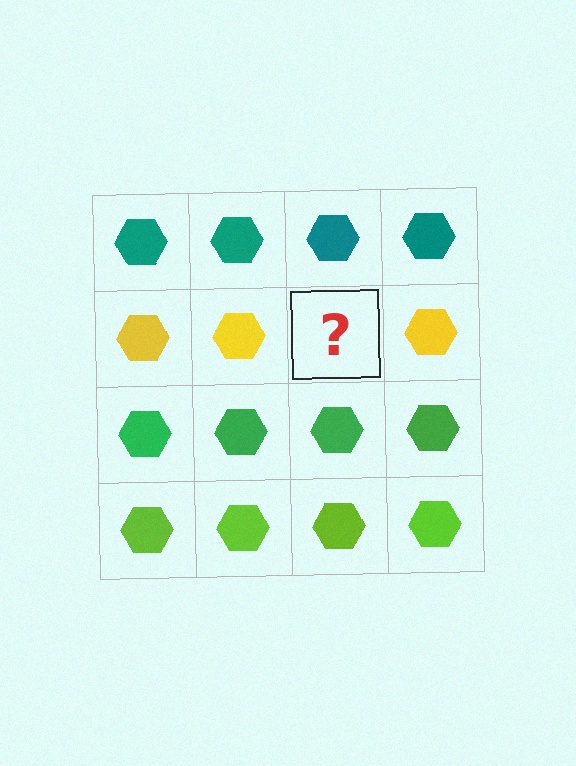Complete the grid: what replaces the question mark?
The question mark should be replaced with a yellow hexagon.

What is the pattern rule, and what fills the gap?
The rule is that each row has a consistent color. The gap should be filled with a yellow hexagon.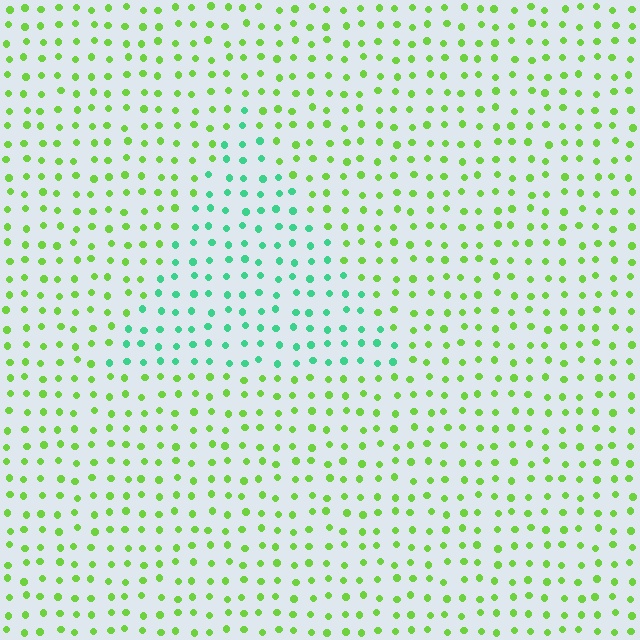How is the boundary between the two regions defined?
The boundary is defined purely by a slight shift in hue (about 51 degrees). Spacing, size, and orientation are identical on both sides.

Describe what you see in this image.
The image is filled with small lime elements in a uniform arrangement. A triangle-shaped region is visible where the elements are tinted to a slightly different hue, forming a subtle color boundary.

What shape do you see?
I see a triangle.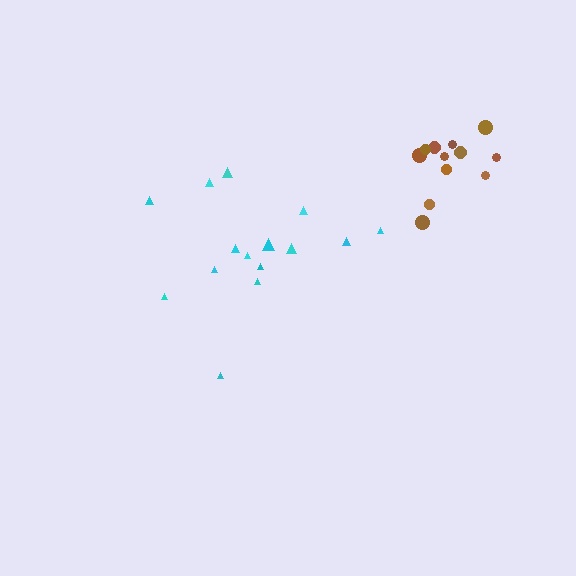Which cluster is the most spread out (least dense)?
Cyan.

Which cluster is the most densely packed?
Brown.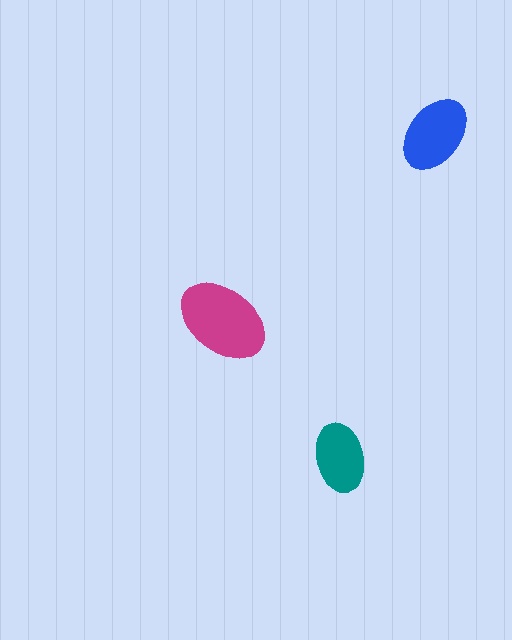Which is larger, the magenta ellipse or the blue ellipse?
The magenta one.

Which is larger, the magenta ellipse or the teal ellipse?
The magenta one.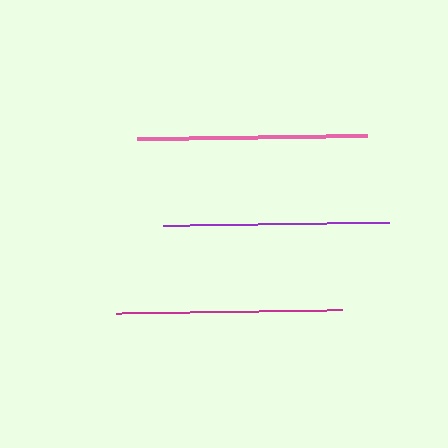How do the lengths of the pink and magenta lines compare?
The pink and magenta lines are approximately the same length.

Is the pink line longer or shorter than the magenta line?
The pink line is longer than the magenta line.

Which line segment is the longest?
The pink line is the longest at approximately 230 pixels.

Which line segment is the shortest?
The purple line is the shortest at approximately 226 pixels.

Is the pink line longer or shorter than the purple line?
The pink line is longer than the purple line.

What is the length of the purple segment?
The purple segment is approximately 226 pixels long.